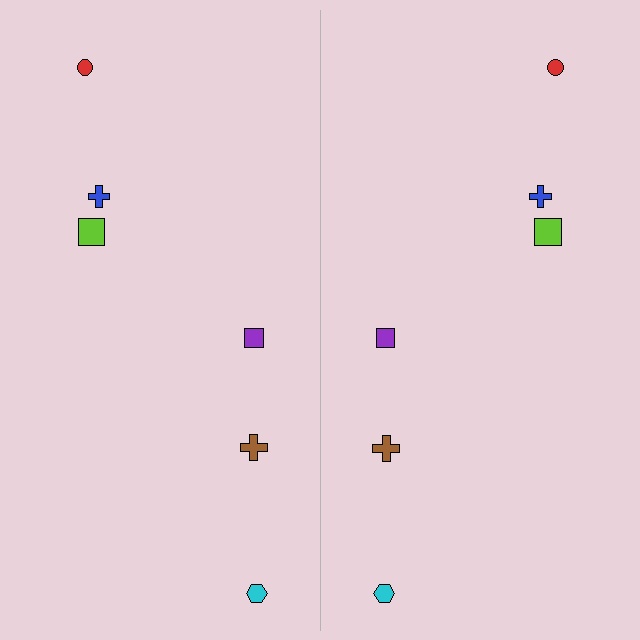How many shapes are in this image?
There are 12 shapes in this image.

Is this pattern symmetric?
Yes, this pattern has bilateral (reflection) symmetry.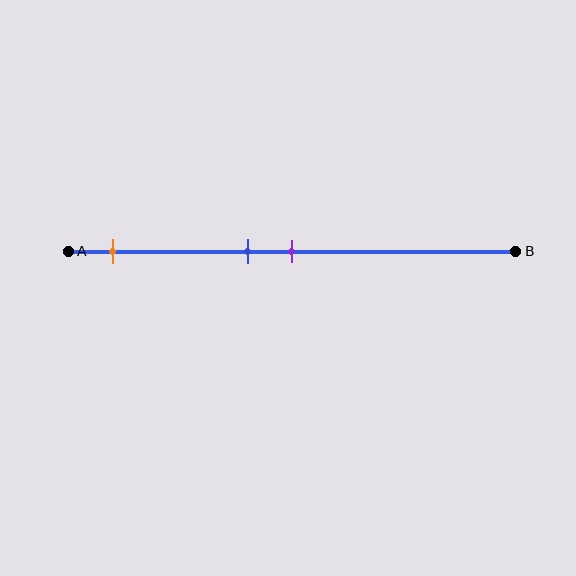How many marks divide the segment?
There are 3 marks dividing the segment.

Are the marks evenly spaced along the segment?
No, the marks are not evenly spaced.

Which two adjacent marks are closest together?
The blue and purple marks are the closest adjacent pair.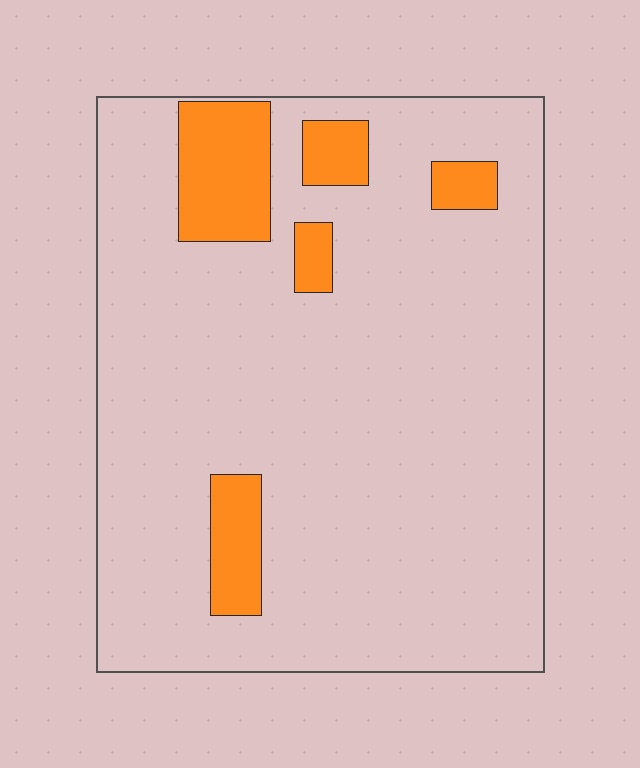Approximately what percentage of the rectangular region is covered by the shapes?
Approximately 10%.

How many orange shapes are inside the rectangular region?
5.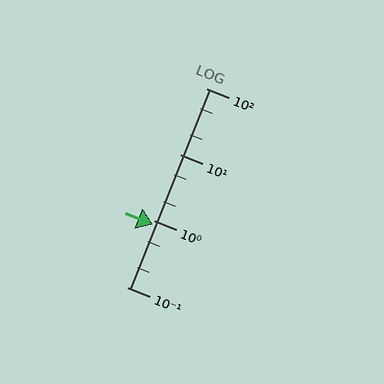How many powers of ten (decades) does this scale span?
The scale spans 3 decades, from 0.1 to 100.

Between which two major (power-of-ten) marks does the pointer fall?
The pointer is between 0.1 and 1.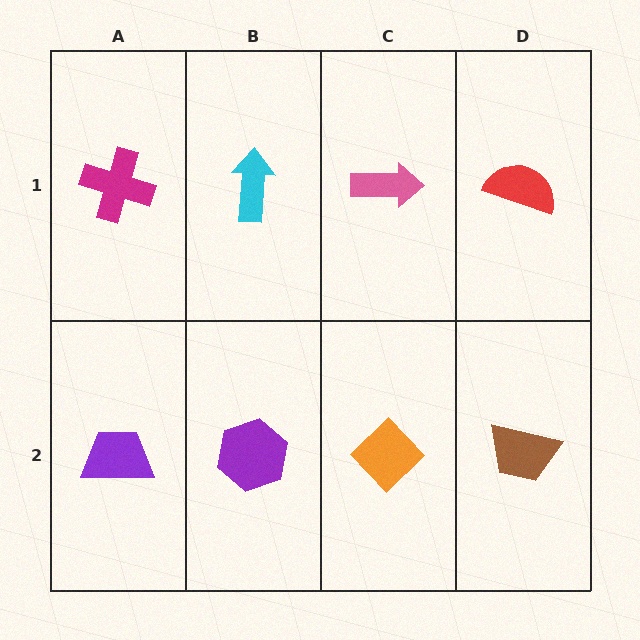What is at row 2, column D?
A brown trapezoid.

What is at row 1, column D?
A red semicircle.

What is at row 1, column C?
A pink arrow.